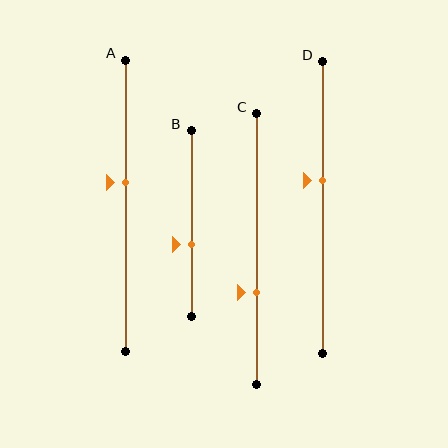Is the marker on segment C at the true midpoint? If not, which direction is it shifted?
No, the marker on segment C is shifted downward by about 16% of the segment length.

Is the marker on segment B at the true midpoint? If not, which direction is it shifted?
No, the marker on segment B is shifted downward by about 11% of the segment length.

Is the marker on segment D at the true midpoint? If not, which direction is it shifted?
No, the marker on segment D is shifted upward by about 9% of the segment length.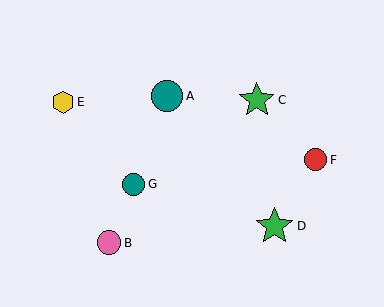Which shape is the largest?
The green star (labeled D) is the largest.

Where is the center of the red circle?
The center of the red circle is at (316, 160).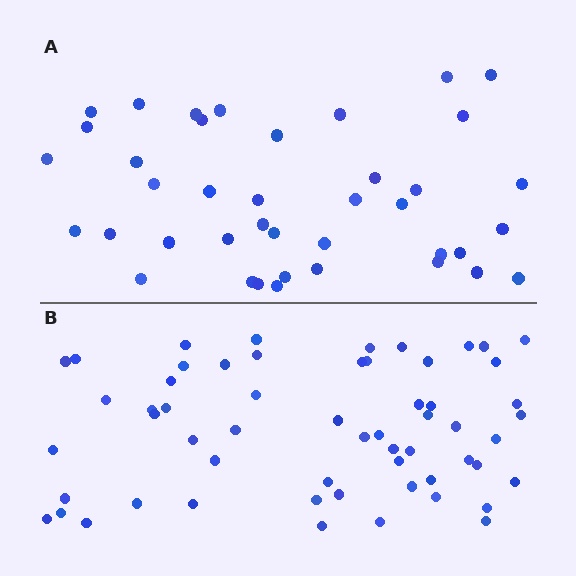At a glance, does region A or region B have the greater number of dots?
Region B (the bottom region) has more dots.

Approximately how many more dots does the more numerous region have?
Region B has approximately 20 more dots than region A.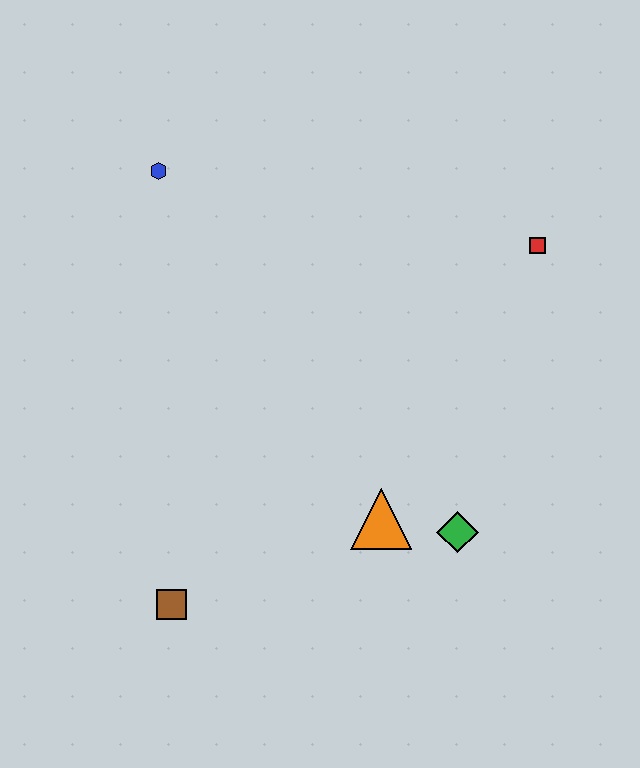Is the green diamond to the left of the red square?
Yes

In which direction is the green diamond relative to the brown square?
The green diamond is to the right of the brown square.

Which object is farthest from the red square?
The brown square is farthest from the red square.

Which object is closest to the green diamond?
The orange triangle is closest to the green diamond.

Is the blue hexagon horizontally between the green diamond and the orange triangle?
No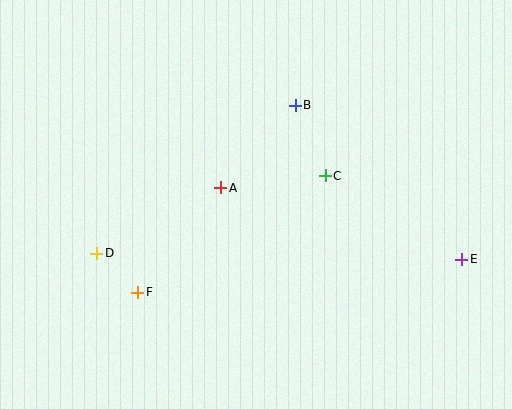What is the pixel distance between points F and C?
The distance between F and C is 221 pixels.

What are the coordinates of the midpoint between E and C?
The midpoint between E and C is at (394, 218).